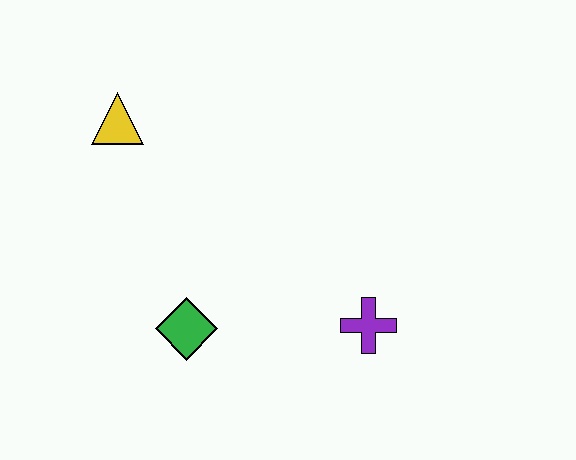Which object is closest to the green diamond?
The purple cross is closest to the green diamond.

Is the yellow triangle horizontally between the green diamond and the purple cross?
No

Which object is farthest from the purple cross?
The yellow triangle is farthest from the purple cross.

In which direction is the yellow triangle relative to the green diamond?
The yellow triangle is above the green diamond.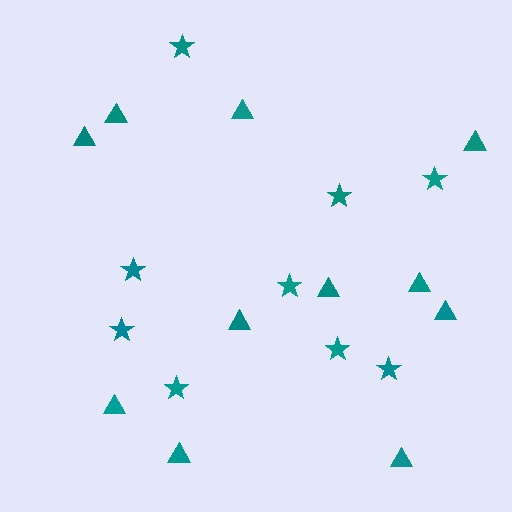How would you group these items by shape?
There are 2 groups: one group of stars (9) and one group of triangles (11).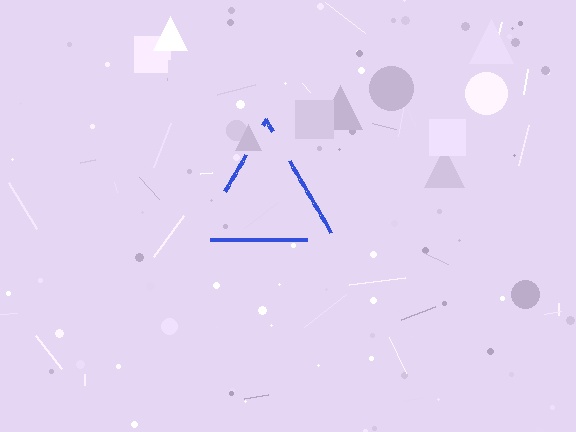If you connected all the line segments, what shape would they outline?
They would outline a triangle.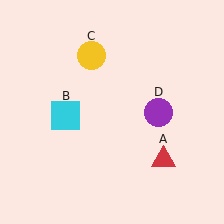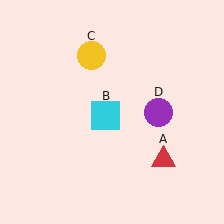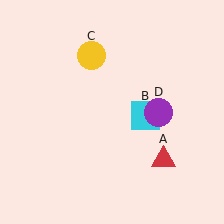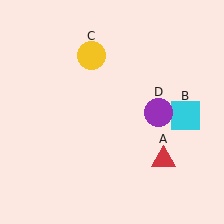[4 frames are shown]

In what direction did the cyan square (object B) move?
The cyan square (object B) moved right.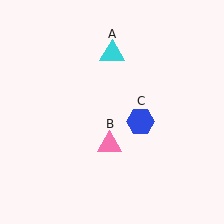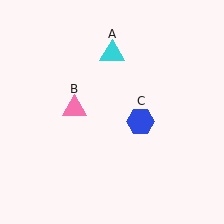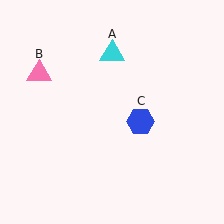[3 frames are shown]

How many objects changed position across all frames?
1 object changed position: pink triangle (object B).